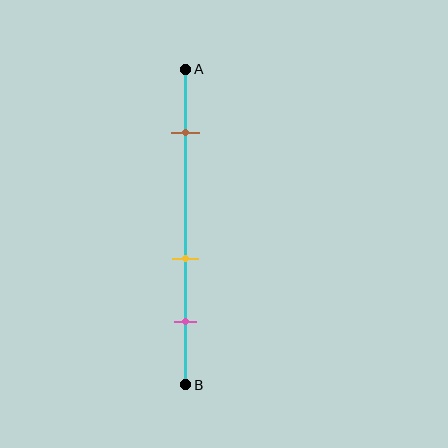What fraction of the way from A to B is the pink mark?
The pink mark is approximately 80% (0.8) of the way from A to B.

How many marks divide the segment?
There are 3 marks dividing the segment.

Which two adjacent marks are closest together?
The yellow and pink marks are the closest adjacent pair.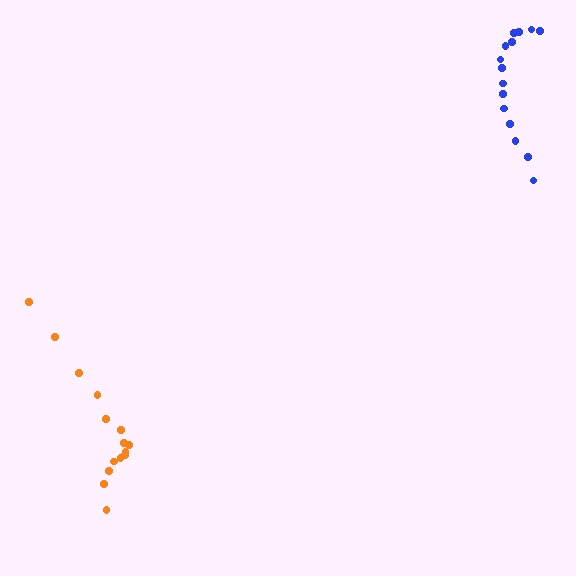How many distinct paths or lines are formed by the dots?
There are 2 distinct paths.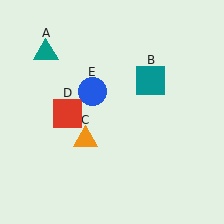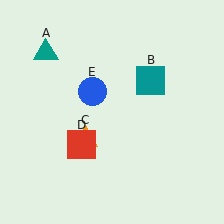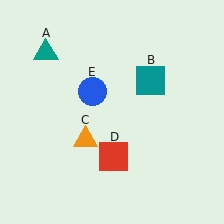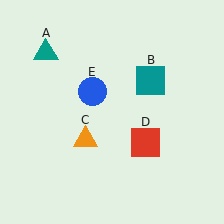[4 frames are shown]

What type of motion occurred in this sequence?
The red square (object D) rotated counterclockwise around the center of the scene.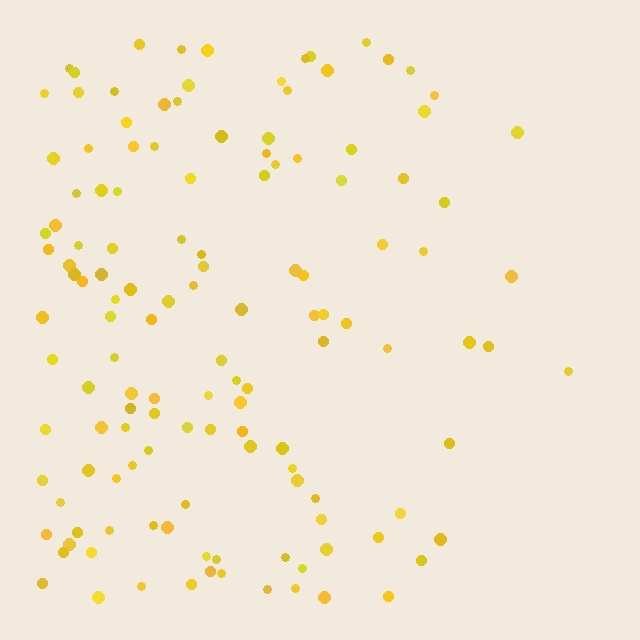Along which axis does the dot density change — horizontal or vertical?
Horizontal.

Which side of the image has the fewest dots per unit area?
The right.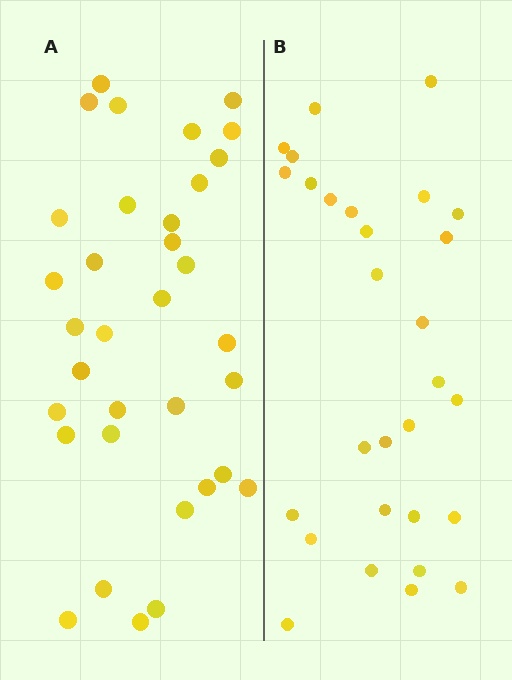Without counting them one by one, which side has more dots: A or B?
Region A (the left region) has more dots.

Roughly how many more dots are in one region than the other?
Region A has about 5 more dots than region B.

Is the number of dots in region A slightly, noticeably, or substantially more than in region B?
Region A has only slightly more — the two regions are fairly close. The ratio is roughly 1.2 to 1.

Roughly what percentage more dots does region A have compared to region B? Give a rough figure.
About 15% more.